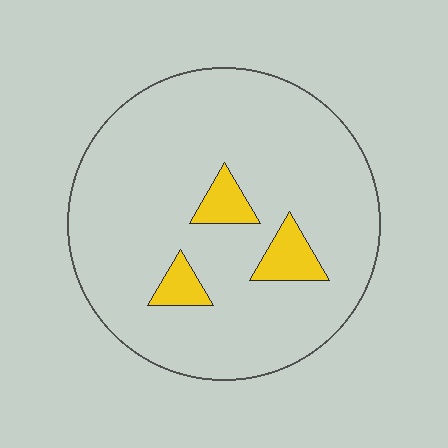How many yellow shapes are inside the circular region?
3.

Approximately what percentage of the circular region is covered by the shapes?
Approximately 10%.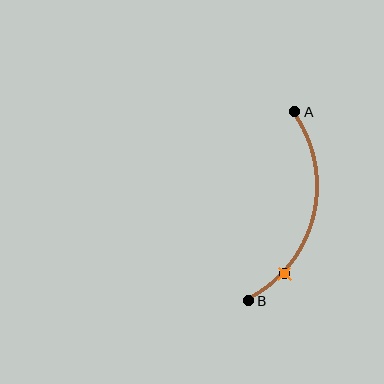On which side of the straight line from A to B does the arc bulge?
The arc bulges to the right of the straight line connecting A and B.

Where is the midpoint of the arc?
The arc midpoint is the point on the curve farthest from the straight line joining A and B. It sits to the right of that line.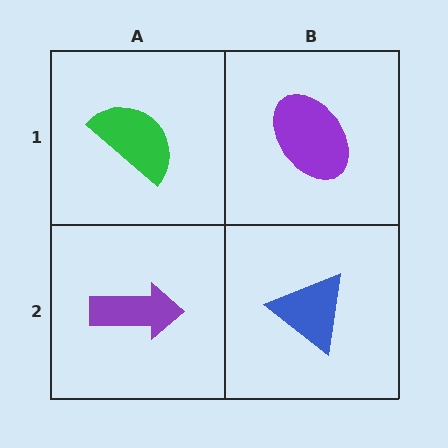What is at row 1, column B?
A purple ellipse.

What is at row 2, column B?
A blue triangle.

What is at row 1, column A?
A green semicircle.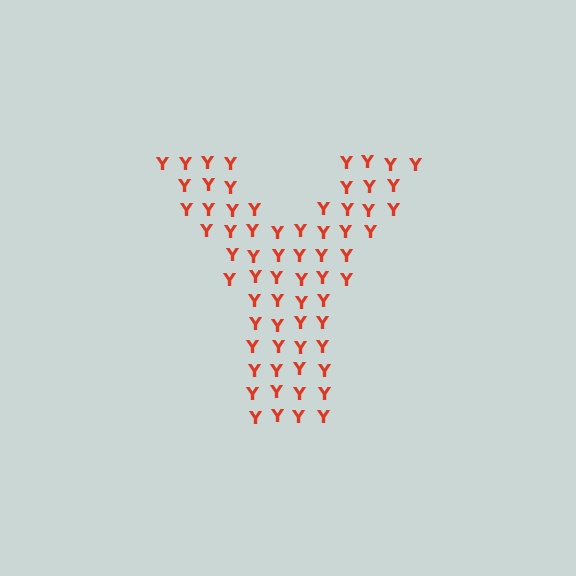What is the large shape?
The large shape is the letter Y.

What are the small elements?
The small elements are letter Y's.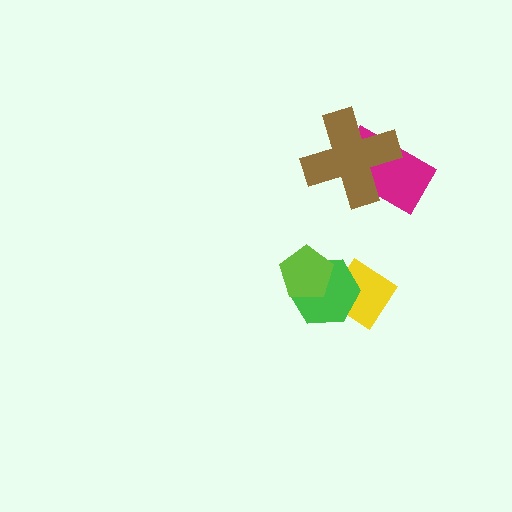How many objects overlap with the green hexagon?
2 objects overlap with the green hexagon.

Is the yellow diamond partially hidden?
Yes, it is partially covered by another shape.